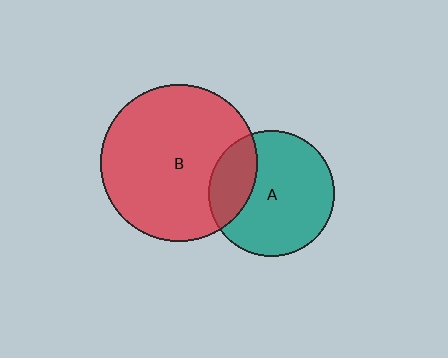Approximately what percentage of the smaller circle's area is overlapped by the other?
Approximately 25%.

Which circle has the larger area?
Circle B (red).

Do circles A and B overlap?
Yes.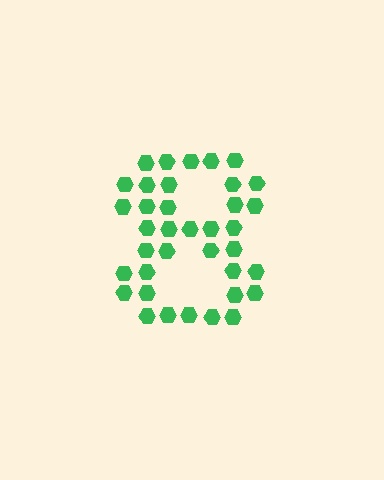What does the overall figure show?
The overall figure shows the digit 8.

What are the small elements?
The small elements are hexagons.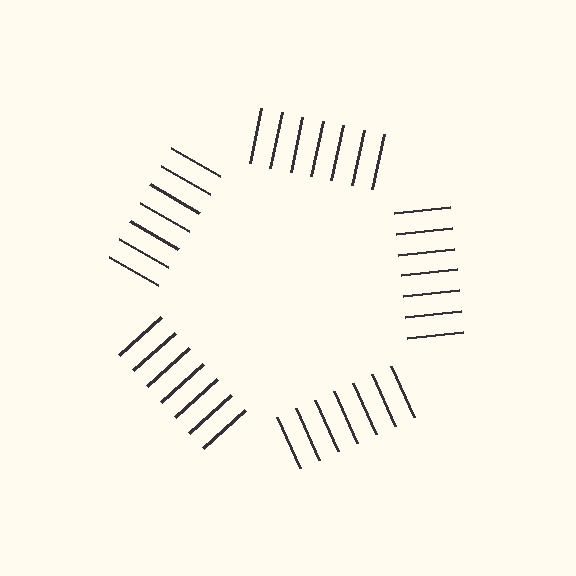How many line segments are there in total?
35 — 7 along each of the 5 edges.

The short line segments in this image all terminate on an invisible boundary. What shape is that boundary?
An illusory pentagon — the line segments terminate on its edges but no continuous stroke is drawn.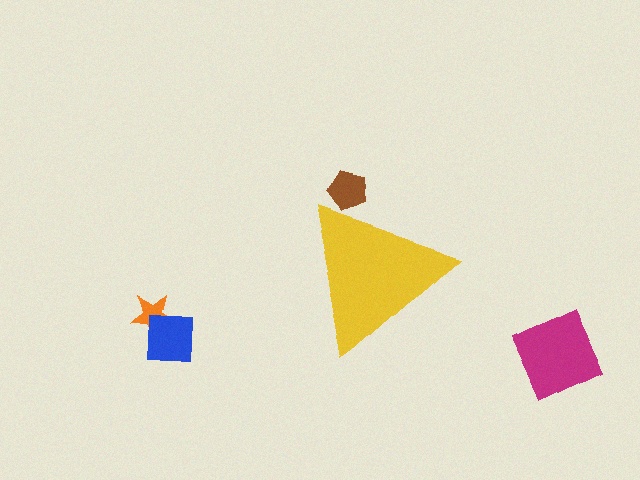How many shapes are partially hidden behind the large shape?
1 shape is partially hidden.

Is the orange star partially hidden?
No, the orange star is fully visible.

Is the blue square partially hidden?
No, the blue square is fully visible.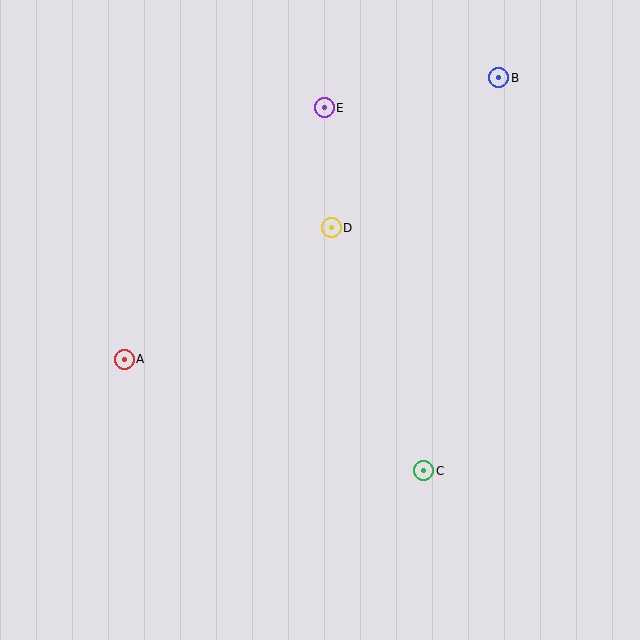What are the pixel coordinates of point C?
Point C is at (424, 471).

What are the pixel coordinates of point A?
Point A is at (124, 359).